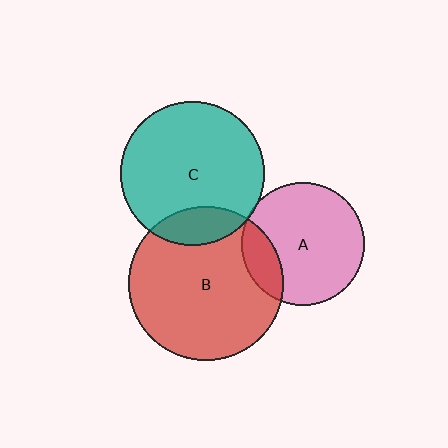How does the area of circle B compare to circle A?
Approximately 1.6 times.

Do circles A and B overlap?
Yes.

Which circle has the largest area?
Circle B (red).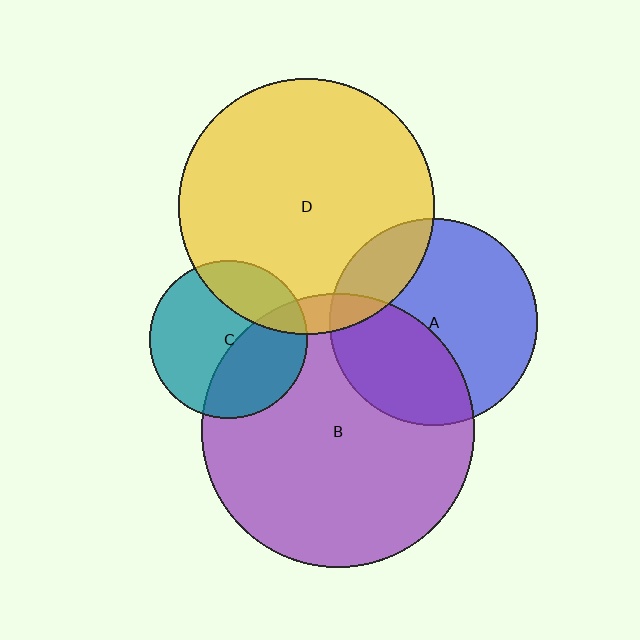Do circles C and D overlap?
Yes.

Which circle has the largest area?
Circle B (purple).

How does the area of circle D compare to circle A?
Approximately 1.5 times.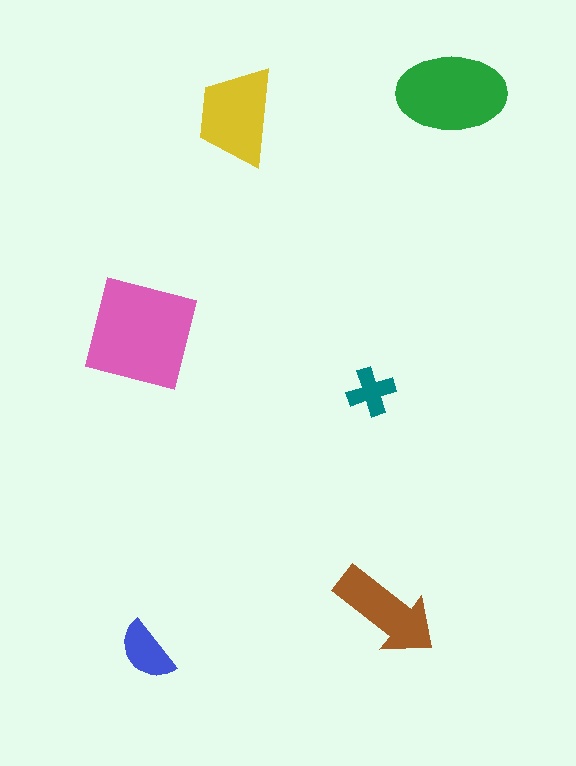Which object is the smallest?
The teal cross.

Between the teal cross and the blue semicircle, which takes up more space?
The blue semicircle.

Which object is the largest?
The pink square.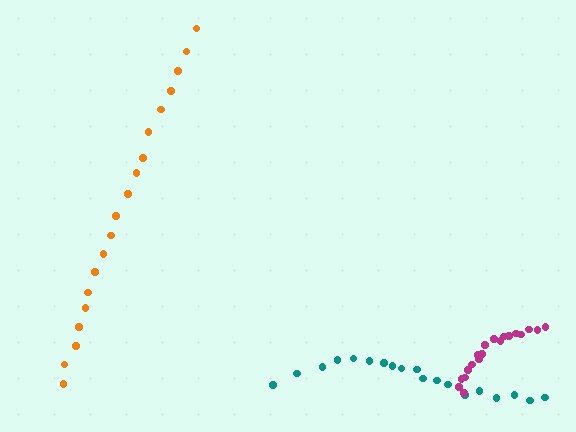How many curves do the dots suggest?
There are 3 distinct paths.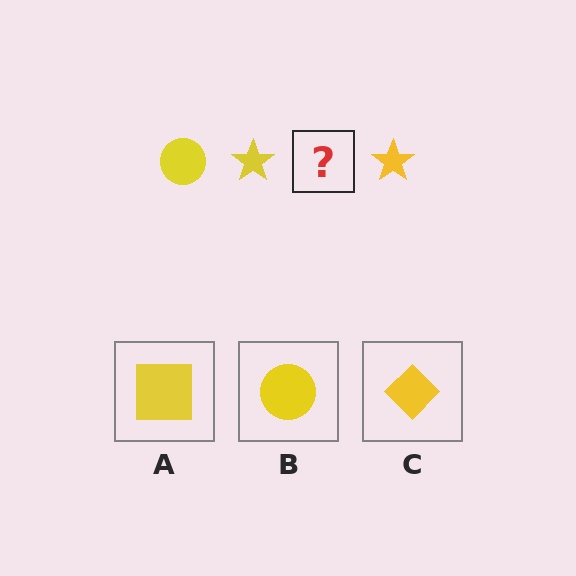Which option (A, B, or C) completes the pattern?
B.